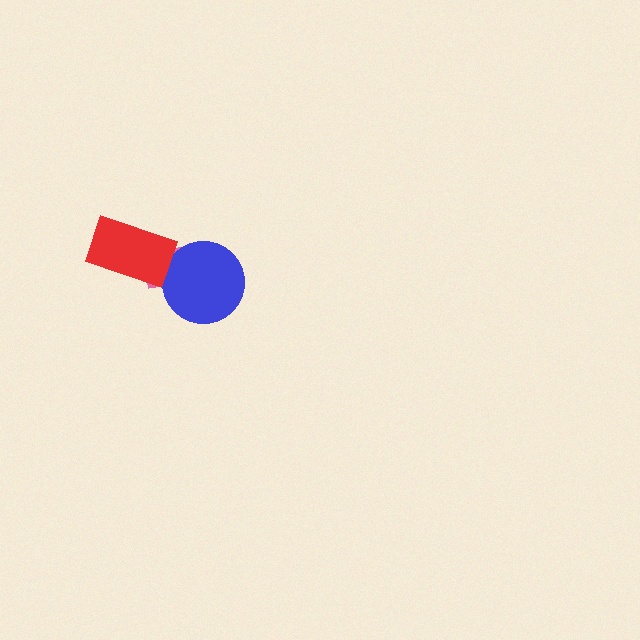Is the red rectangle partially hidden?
No, no other shape covers it.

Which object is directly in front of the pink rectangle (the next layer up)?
The blue circle is directly in front of the pink rectangle.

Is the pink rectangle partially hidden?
Yes, it is partially covered by another shape.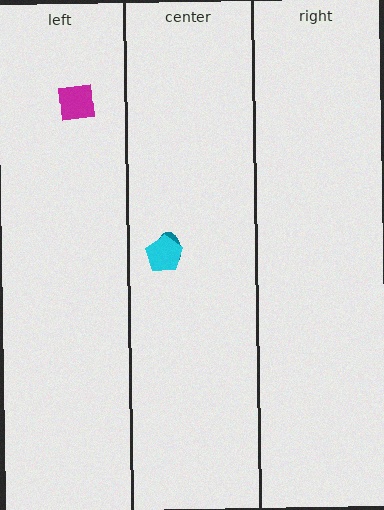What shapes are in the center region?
The teal ellipse, the cyan pentagon.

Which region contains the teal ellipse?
The center region.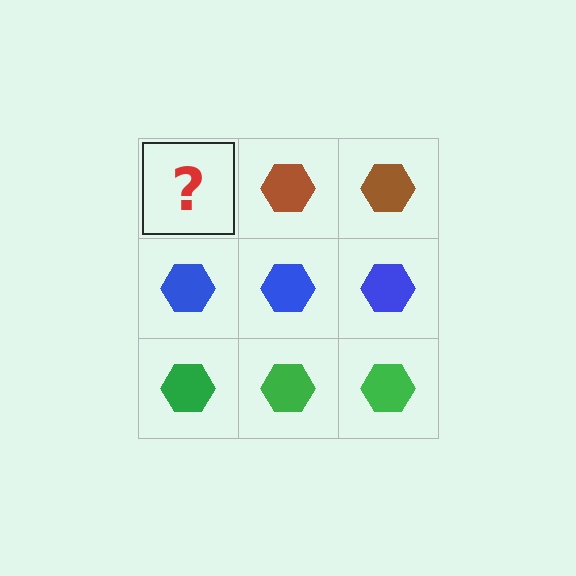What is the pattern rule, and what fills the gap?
The rule is that each row has a consistent color. The gap should be filled with a brown hexagon.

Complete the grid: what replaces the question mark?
The question mark should be replaced with a brown hexagon.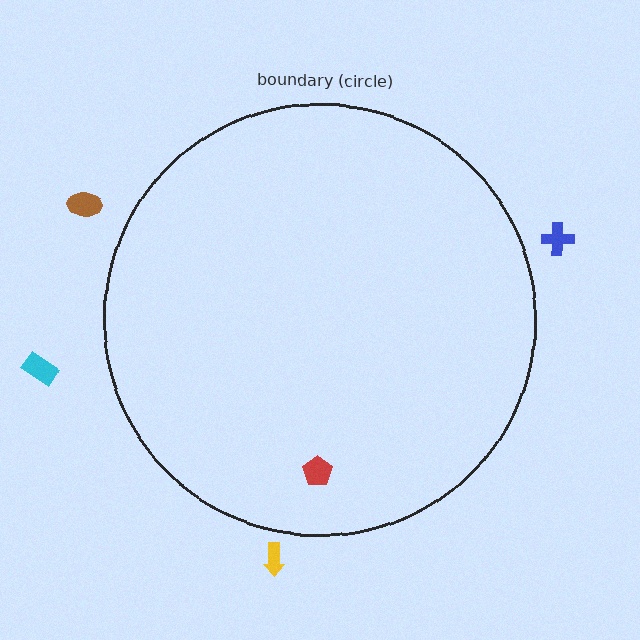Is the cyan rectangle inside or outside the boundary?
Outside.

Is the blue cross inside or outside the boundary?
Outside.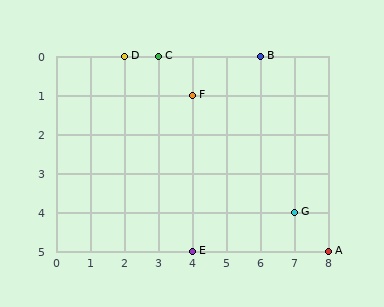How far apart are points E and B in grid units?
Points E and B are 2 columns and 5 rows apart (about 5.4 grid units diagonally).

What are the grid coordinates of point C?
Point C is at grid coordinates (3, 0).